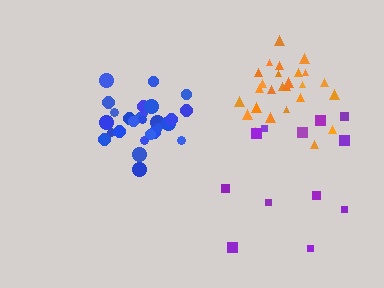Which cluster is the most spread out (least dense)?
Purple.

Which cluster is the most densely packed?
Blue.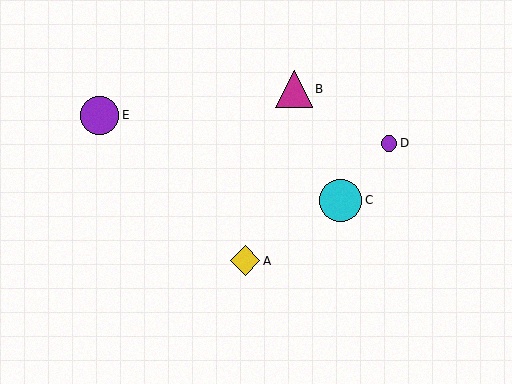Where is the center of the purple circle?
The center of the purple circle is at (389, 143).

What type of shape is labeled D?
Shape D is a purple circle.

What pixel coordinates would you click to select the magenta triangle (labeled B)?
Click at (294, 89) to select the magenta triangle B.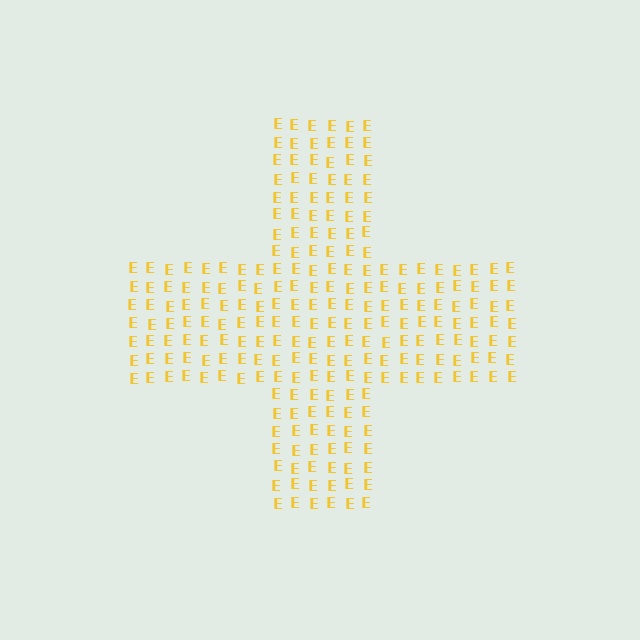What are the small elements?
The small elements are letter E's.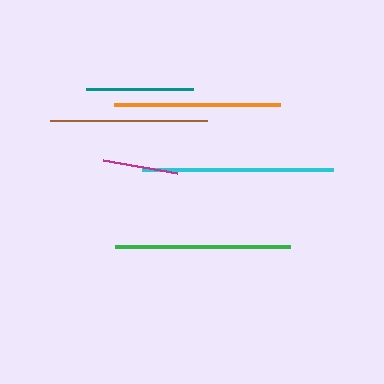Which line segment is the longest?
The cyan line is the longest at approximately 190 pixels.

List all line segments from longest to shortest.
From longest to shortest: cyan, green, orange, brown, teal, magenta.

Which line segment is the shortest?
The magenta line is the shortest at approximately 75 pixels.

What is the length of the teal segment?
The teal segment is approximately 107 pixels long.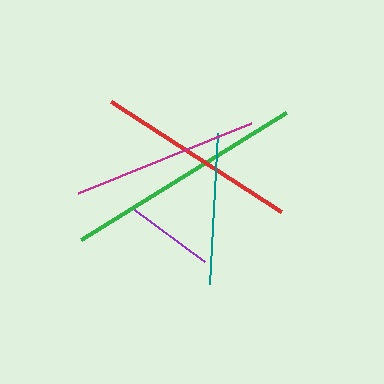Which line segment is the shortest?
The purple line is the shortest at approximately 91 pixels.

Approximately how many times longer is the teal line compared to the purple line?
The teal line is approximately 1.7 times the length of the purple line.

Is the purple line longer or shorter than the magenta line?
The magenta line is longer than the purple line.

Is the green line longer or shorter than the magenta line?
The green line is longer than the magenta line.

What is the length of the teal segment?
The teal segment is approximately 151 pixels long.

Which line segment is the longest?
The green line is the longest at approximately 242 pixels.